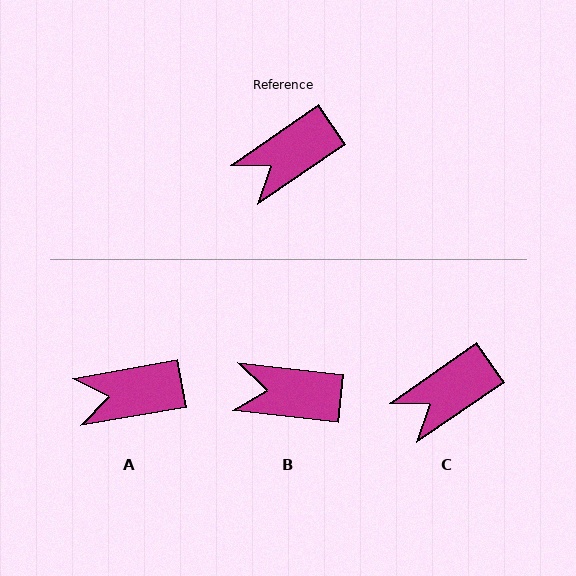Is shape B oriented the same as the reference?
No, it is off by about 41 degrees.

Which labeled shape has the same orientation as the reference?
C.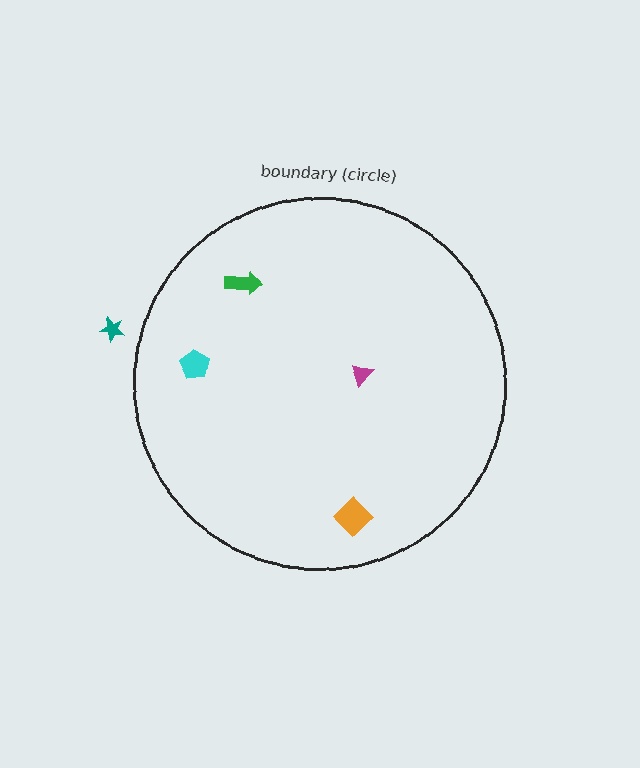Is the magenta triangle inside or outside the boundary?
Inside.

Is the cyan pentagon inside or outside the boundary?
Inside.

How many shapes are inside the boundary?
4 inside, 1 outside.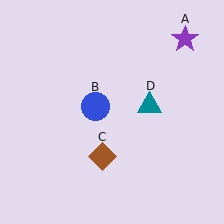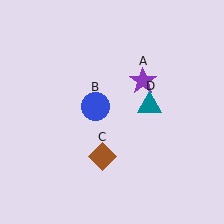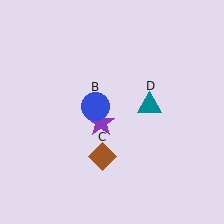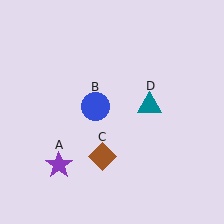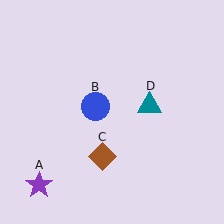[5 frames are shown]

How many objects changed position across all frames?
1 object changed position: purple star (object A).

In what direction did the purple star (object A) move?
The purple star (object A) moved down and to the left.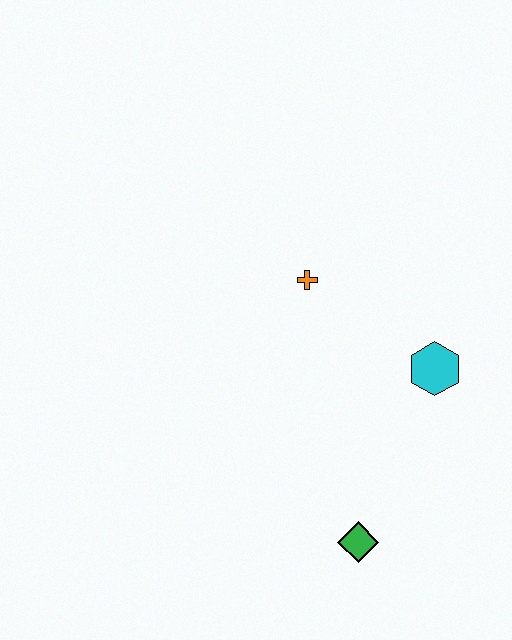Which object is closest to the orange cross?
The cyan hexagon is closest to the orange cross.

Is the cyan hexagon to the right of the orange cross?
Yes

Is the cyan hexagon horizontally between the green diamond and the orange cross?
No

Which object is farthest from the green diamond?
The orange cross is farthest from the green diamond.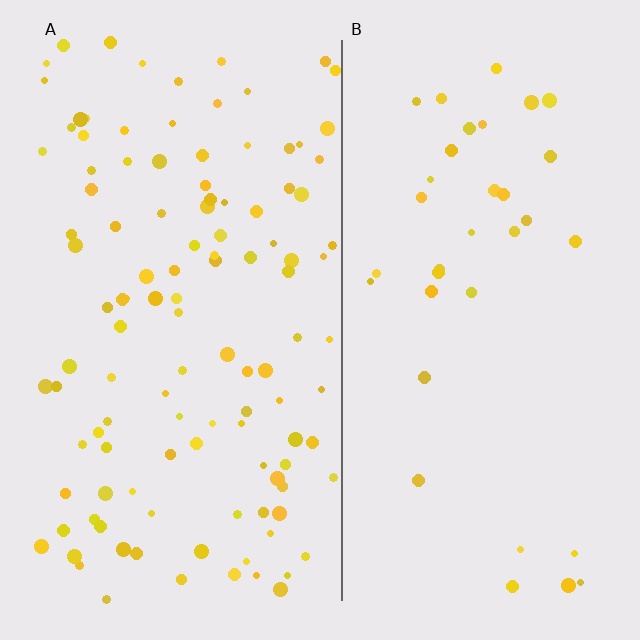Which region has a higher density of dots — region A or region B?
A (the left).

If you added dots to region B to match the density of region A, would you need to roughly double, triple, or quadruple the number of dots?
Approximately triple.